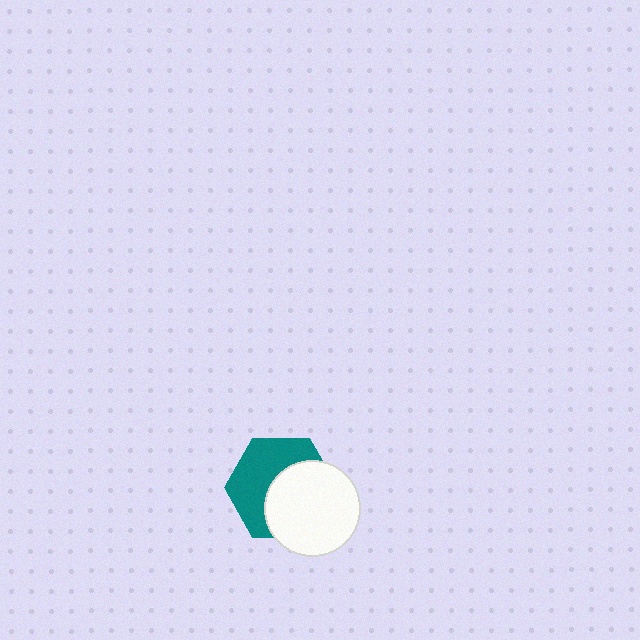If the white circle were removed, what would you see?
You would see the complete teal hexagon.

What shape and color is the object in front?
The object in front is a white circle.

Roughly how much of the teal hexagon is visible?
About half of it is visible (roughly 50%).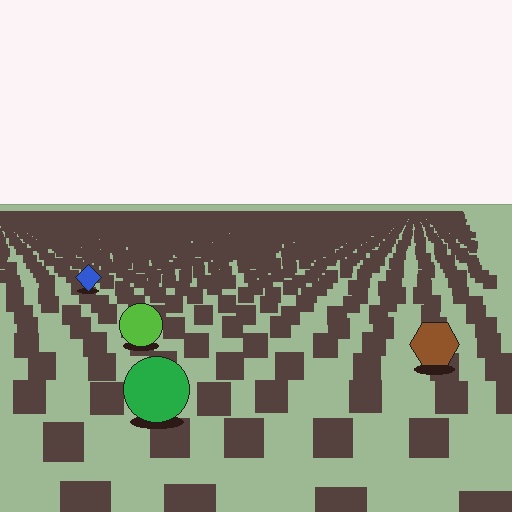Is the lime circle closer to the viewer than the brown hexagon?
No. The brown hexagon is closer — you can tell from the texture gradient: the ground texture is coarser near it.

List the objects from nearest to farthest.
From nearest to farthest: the green circle, the brown hexagon, the lime circle, the blue diamond.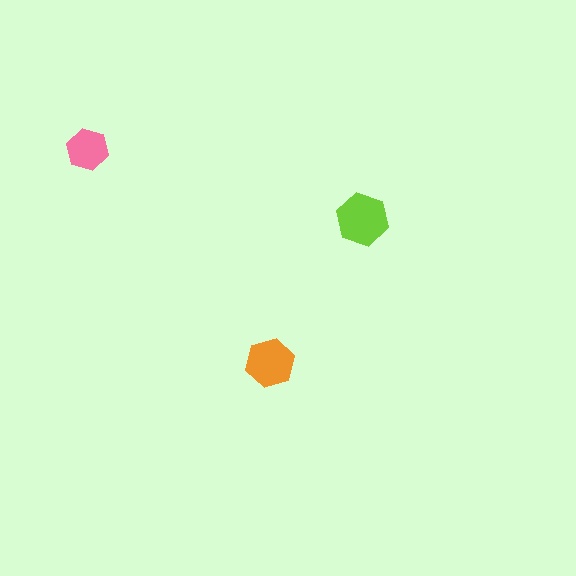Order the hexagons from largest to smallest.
the lime one, the orange one, the pink one.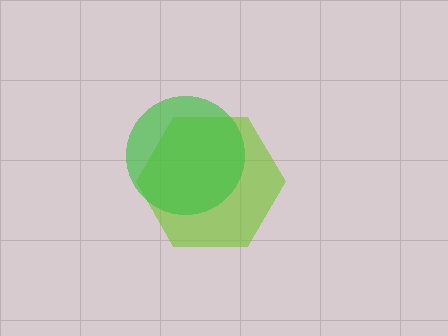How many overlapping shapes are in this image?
There are 2 overlapping shapes in the image.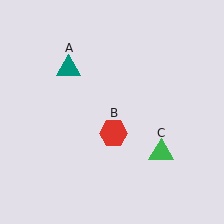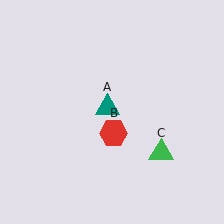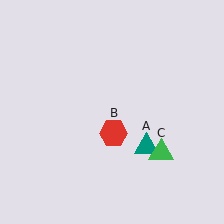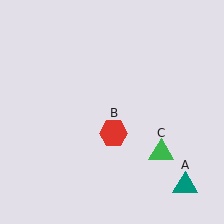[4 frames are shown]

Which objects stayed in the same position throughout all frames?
Red hexagon (object B) and green triangle (object C) remained stationary.